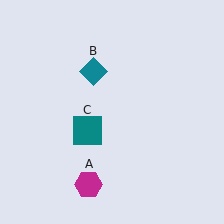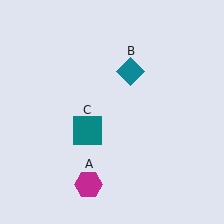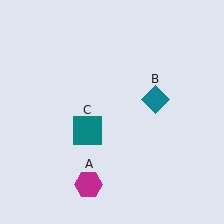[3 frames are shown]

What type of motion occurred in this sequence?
The teal diamond (object B) rotated clockwise around the center of the scene.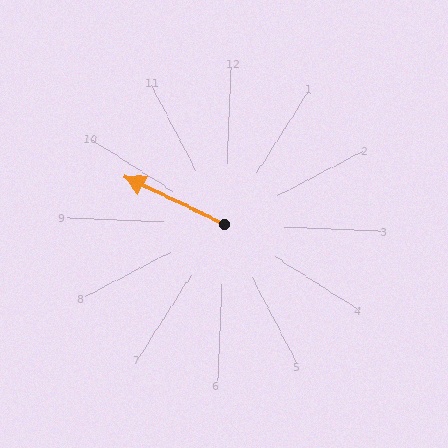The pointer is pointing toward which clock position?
Roughly 10 o'clock.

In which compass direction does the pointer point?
Northwest.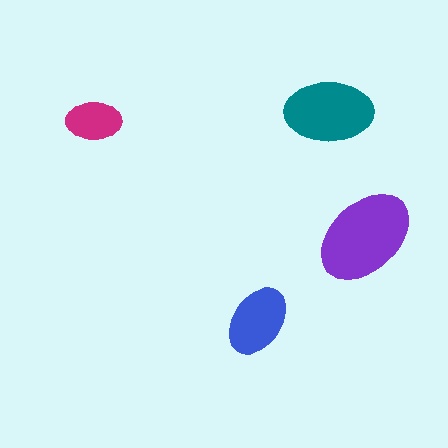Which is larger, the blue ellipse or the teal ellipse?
The teal one.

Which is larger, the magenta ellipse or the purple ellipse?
The purple one.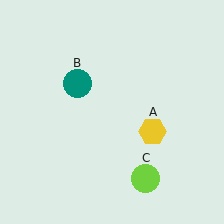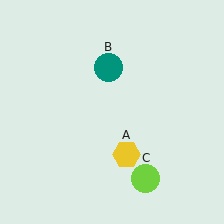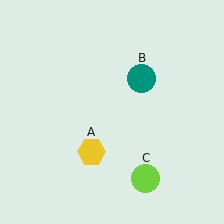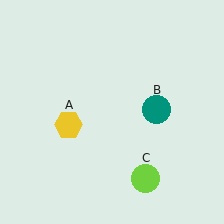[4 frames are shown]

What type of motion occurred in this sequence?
The yellow hexagon (object A), teal circle (object B) rotated clockwise around the center of the scene.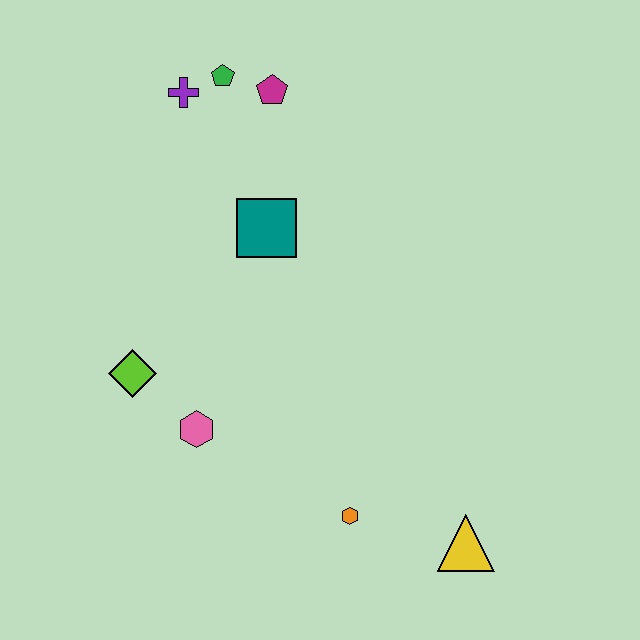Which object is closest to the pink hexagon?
The lime diamond is closest to the pink hexagon.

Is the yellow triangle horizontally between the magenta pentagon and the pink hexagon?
No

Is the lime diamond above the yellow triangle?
Yes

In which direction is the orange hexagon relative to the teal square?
The orange hexagon is below the teal square.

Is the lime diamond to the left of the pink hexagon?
Yes